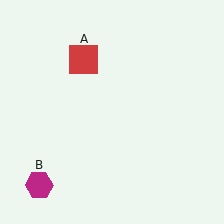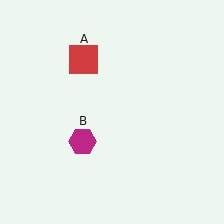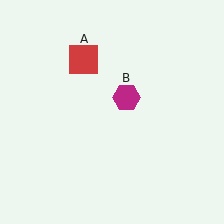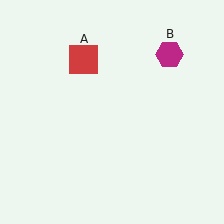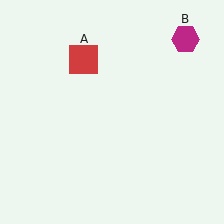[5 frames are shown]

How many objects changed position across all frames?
1 object changed position: magenta hexagon (object B).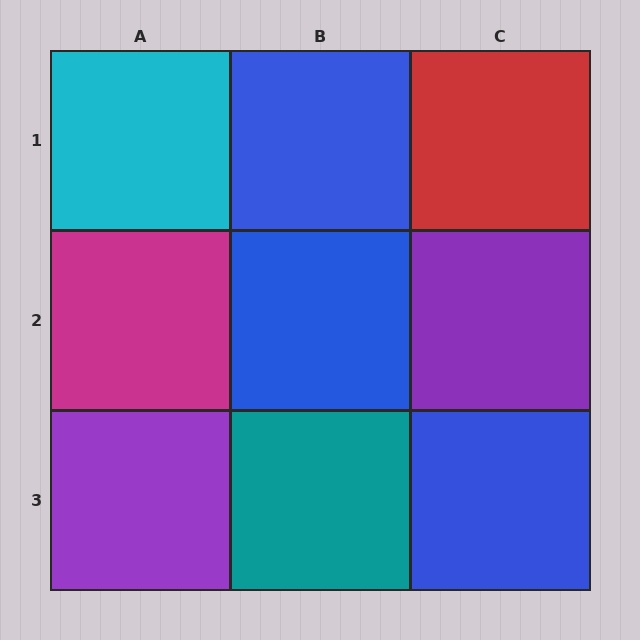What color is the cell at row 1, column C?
Red.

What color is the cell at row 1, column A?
Cyan.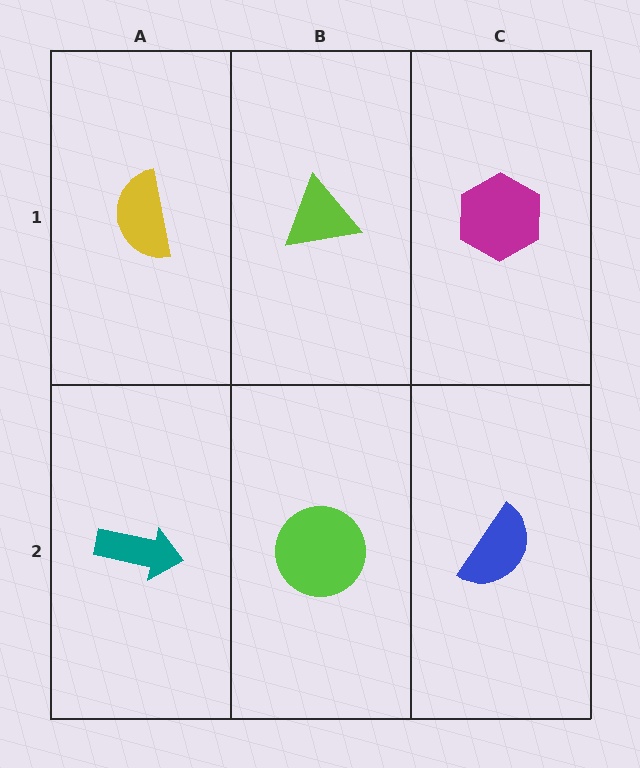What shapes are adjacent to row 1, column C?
A blue semicircle (row 2, column C), a lime triangle (row 1, column B).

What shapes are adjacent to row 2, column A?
A yellow semicircle (row 1, column A), a lime circle (row 2, column B).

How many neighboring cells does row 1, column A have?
2.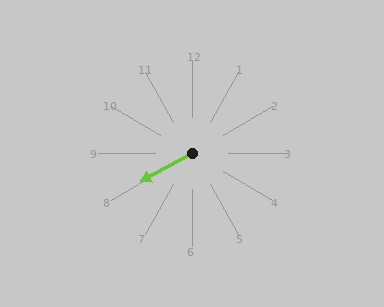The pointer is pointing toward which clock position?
Roughly 8 o'clock.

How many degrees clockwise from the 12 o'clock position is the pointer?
Approximately 241 degrees.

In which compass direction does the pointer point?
Southwest.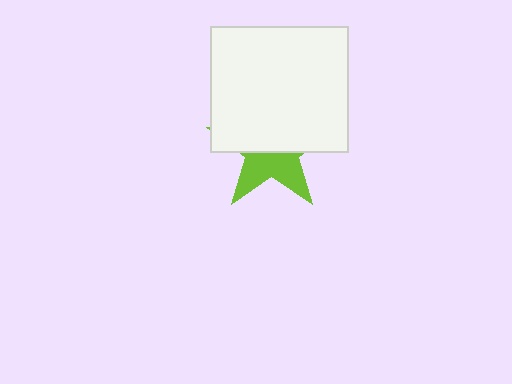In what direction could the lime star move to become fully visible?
The lime star could move down. That would shift it out from behind the white rectangle entirely.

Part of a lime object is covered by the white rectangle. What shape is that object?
It is a star.